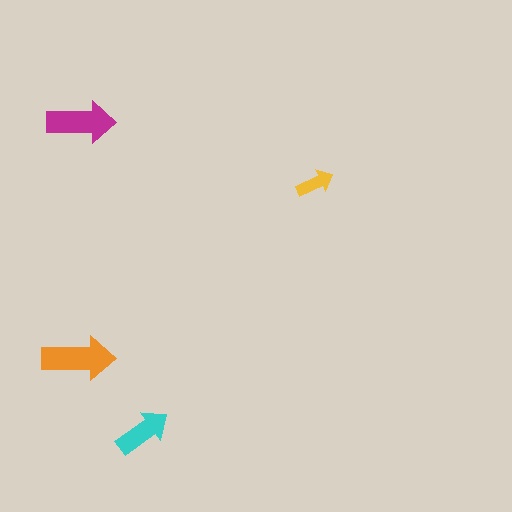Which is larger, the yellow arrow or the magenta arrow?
The magenta one.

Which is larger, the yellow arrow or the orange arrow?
The orange one.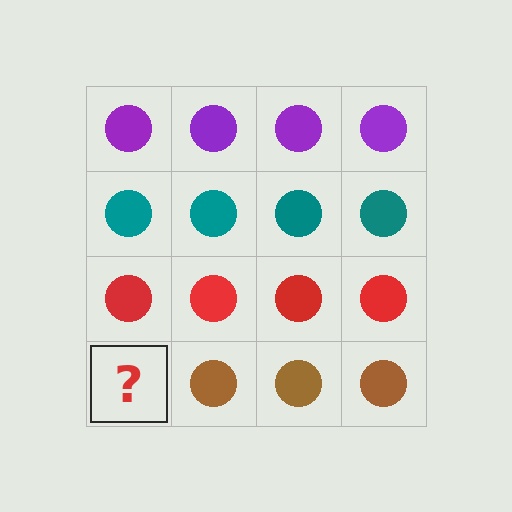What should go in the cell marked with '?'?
The missing cell should contain a brown circle.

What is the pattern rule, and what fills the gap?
The rule is that each row has a consistent color. The gap should be filled with a brown circle.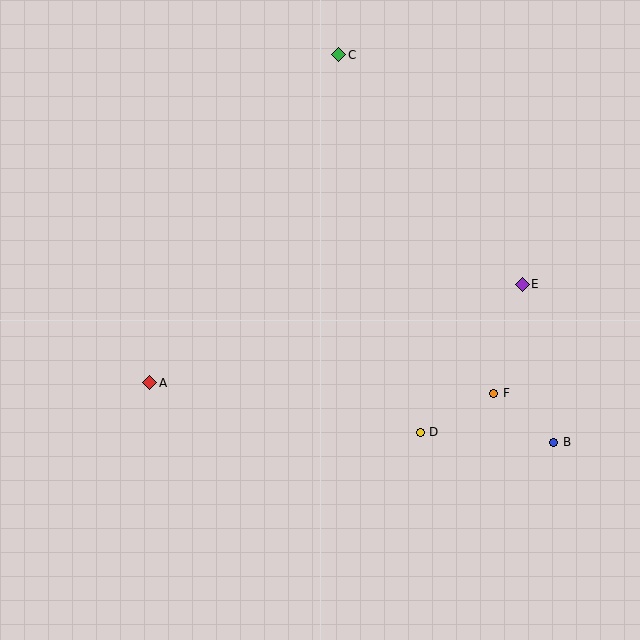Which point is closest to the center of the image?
Point D at (420, 433) is closest to the center.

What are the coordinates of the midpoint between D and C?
The midpoint between D and C is at (380, 244).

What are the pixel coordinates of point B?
Point B is at (554, 442).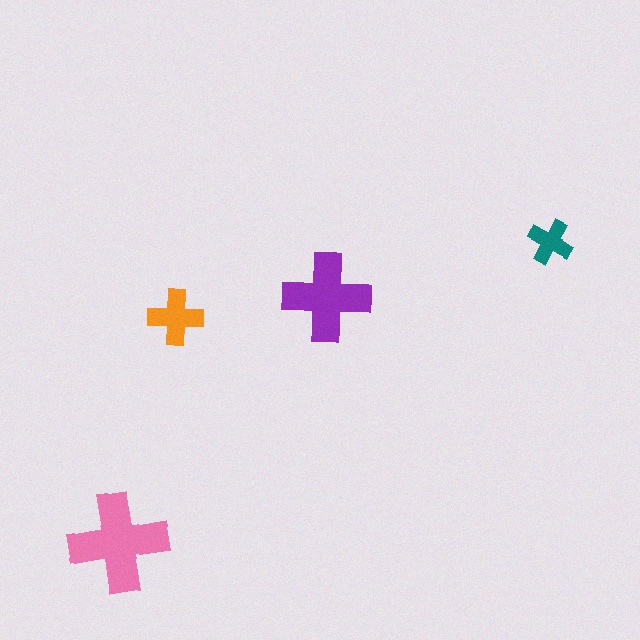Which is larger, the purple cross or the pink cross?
The pink one.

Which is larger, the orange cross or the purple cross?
The purple one.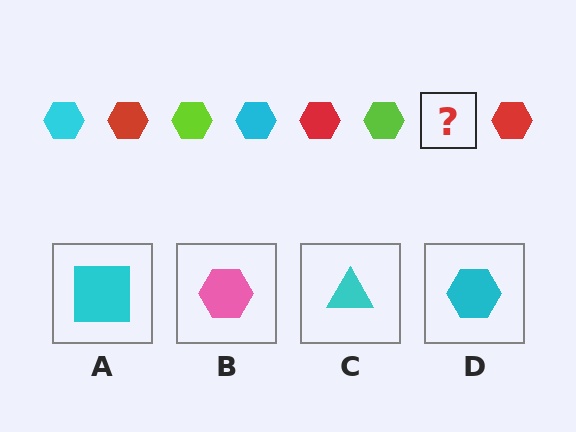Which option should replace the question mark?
Option D.